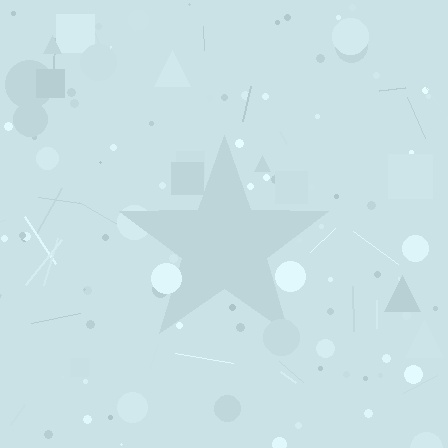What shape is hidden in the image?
A star is hidden in the image.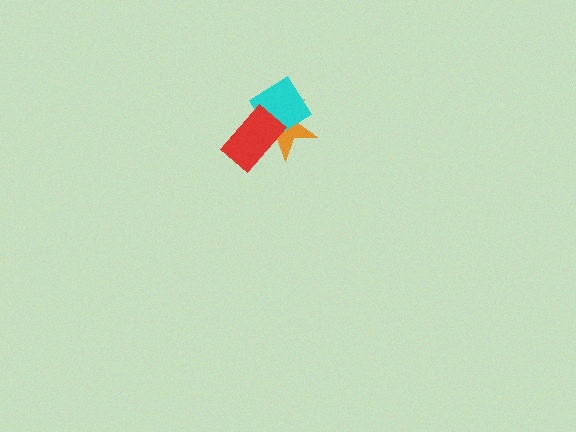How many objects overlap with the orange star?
2 objects overlap with the orange star.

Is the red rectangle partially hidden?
No, no other shape covers it.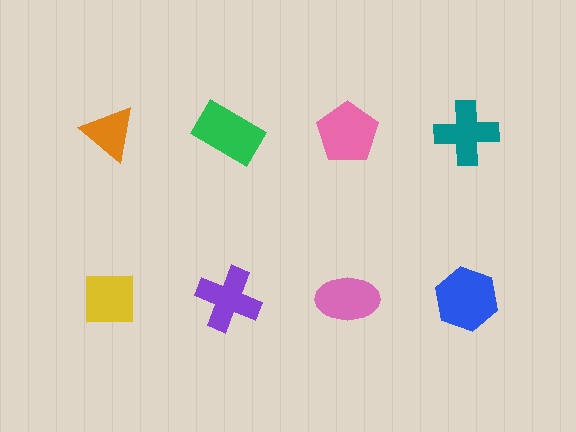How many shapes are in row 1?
4 shapes.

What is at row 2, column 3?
A pink ellipse.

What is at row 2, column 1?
A yellow square.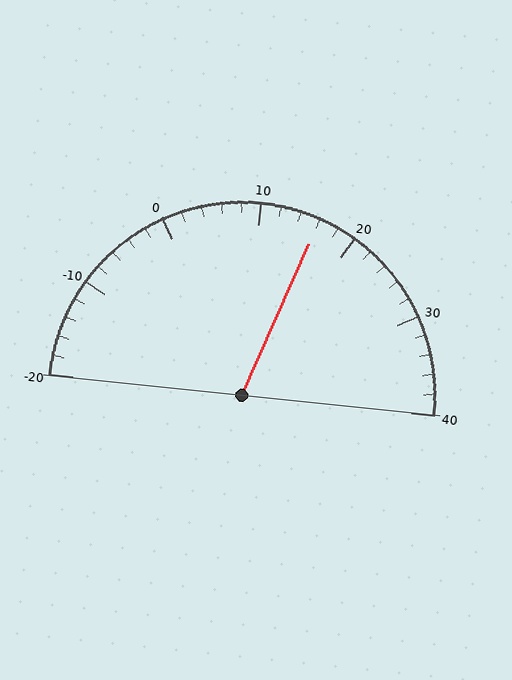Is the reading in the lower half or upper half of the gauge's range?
The reading is in the upper half of the range (-20 to 40).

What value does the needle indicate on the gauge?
The needle indicates approximately 16.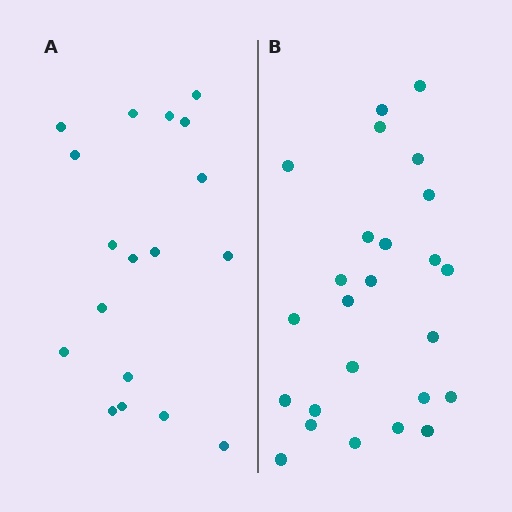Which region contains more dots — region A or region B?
Region B (the right region) has more dots.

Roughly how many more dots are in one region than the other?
Region B has roughly 8 or so more dots than region A.